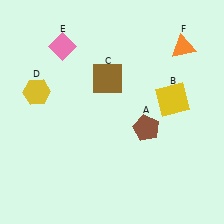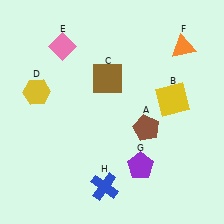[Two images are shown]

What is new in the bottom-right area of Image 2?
A purple pentagon (G) was added in the bottom-right area of Image 2.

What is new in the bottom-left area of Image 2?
A blue cross (H) was added in the bottom-left area of Image 2.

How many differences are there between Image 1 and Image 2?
There are 2 differences between the two images.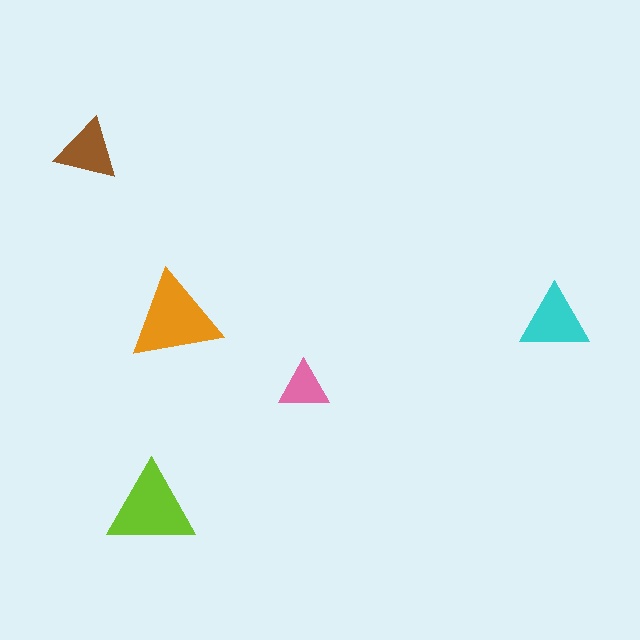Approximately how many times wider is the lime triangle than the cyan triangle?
About 1.5 times wider.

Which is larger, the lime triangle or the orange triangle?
The orange one.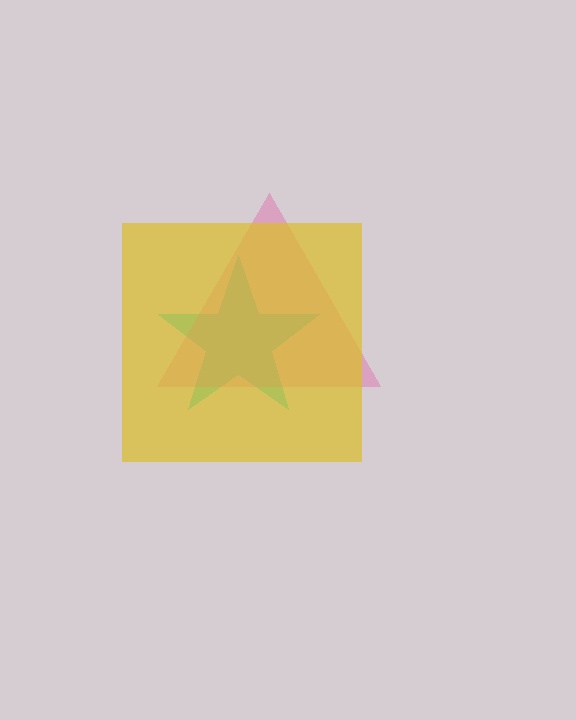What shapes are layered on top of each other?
The layered shapes are: a cyan star, a pink triangle, a yellow square.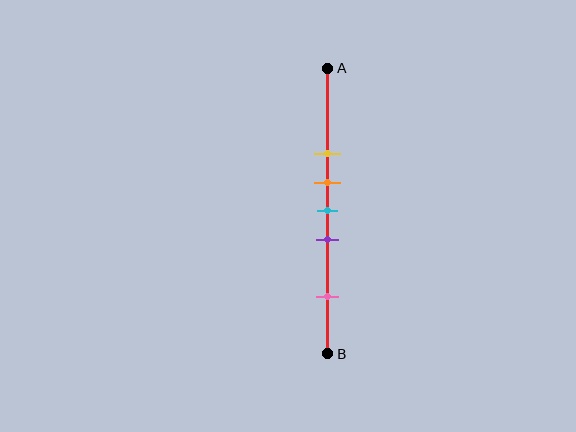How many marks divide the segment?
There are 5 marks dividing the segment.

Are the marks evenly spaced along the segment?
No, the marks are not evenly spaced.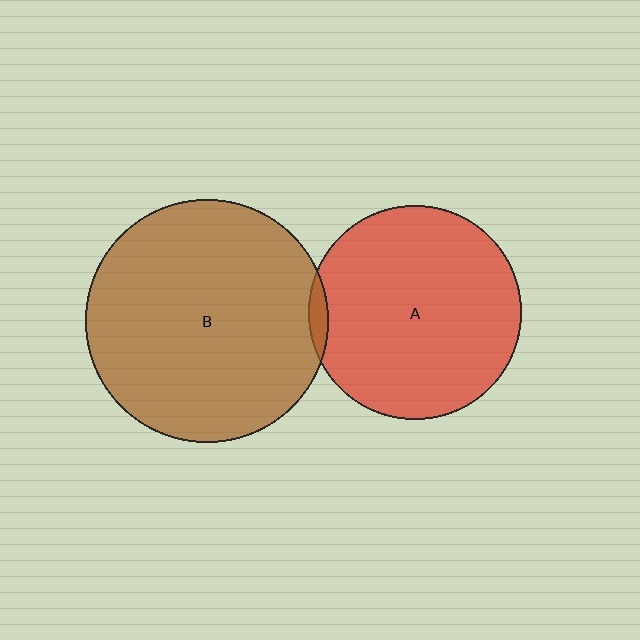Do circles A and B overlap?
Yes.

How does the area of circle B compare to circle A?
Approximately 1.3 times.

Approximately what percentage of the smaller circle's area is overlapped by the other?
Approximately 5%.